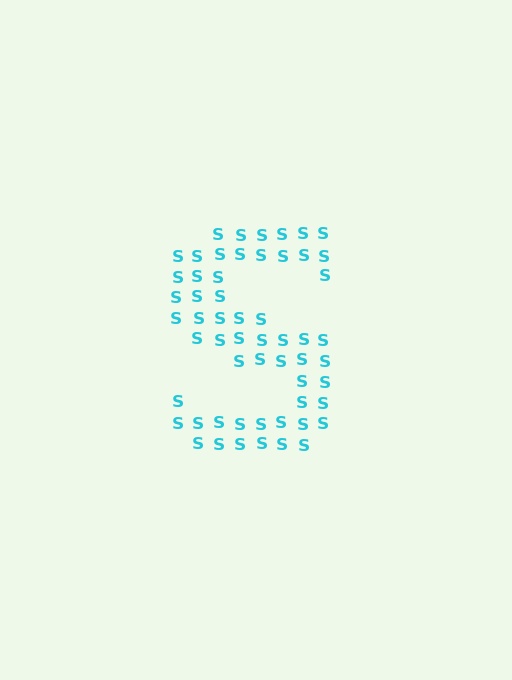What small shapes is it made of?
It is made of small letter S's.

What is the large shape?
The large shape is the letter S.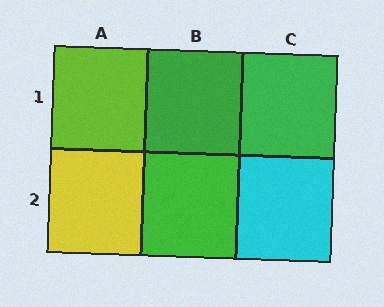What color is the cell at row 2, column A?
Yellow.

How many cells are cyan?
1 cell is cyan.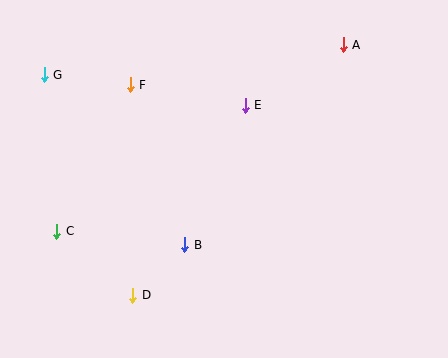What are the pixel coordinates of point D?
Point D is at (133, 295).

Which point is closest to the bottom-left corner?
Point C is closest to the bottom-left corner.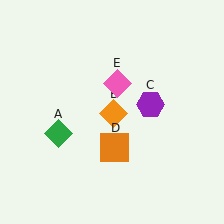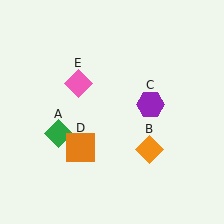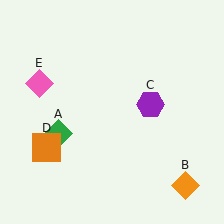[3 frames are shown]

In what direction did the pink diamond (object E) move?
The pink diamond (object E) moved left.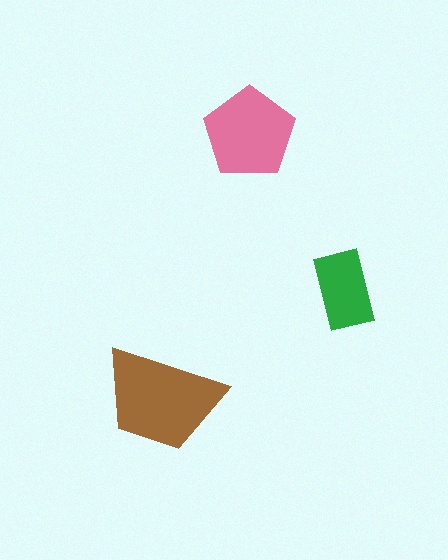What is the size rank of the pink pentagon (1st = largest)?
2nd.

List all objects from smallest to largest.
The green rectangle, the pink pentagon, the brown trapezoid.